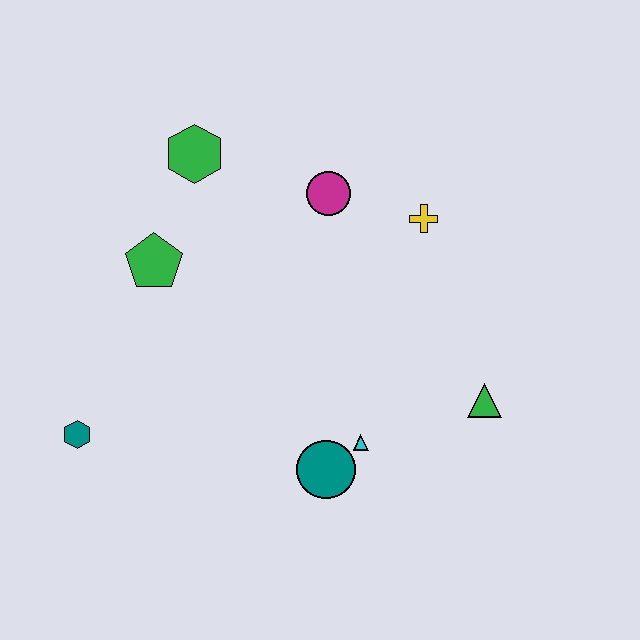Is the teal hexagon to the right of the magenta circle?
No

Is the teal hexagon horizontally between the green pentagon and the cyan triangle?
No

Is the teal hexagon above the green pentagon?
No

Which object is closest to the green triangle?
The cyan triangle is closest to the green triangle.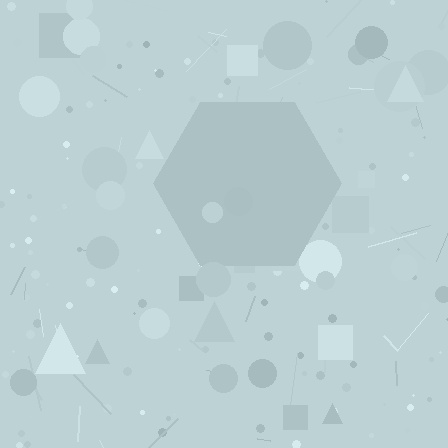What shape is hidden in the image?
A hexagon is hidden in the image.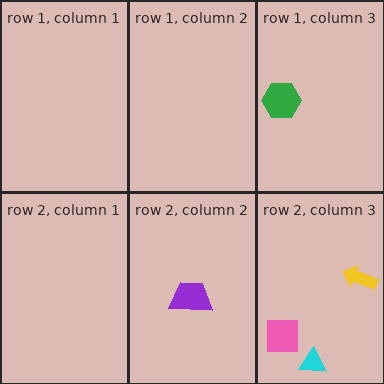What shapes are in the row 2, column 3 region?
The pink square, the yellow arrow, the cyan triangle.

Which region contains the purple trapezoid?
The row 2, column 2 region.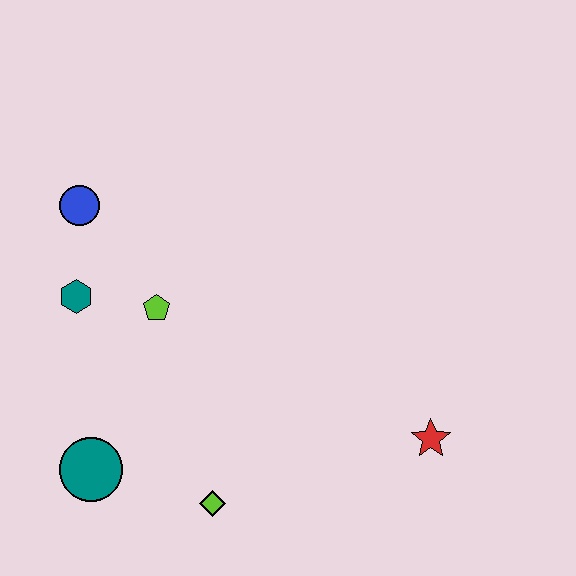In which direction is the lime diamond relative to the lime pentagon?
The lime diamond is below the lime pentagon.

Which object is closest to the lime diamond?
The teal circle is closest to the lime diamond.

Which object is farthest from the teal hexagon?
The red star is farthest from the teal hexagon.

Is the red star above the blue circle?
No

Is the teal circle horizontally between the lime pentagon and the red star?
No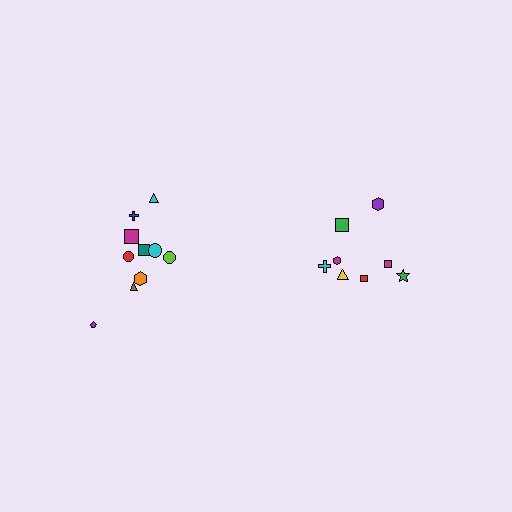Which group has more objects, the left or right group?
The left group.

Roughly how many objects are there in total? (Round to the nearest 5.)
Roughly 20 objects in total.